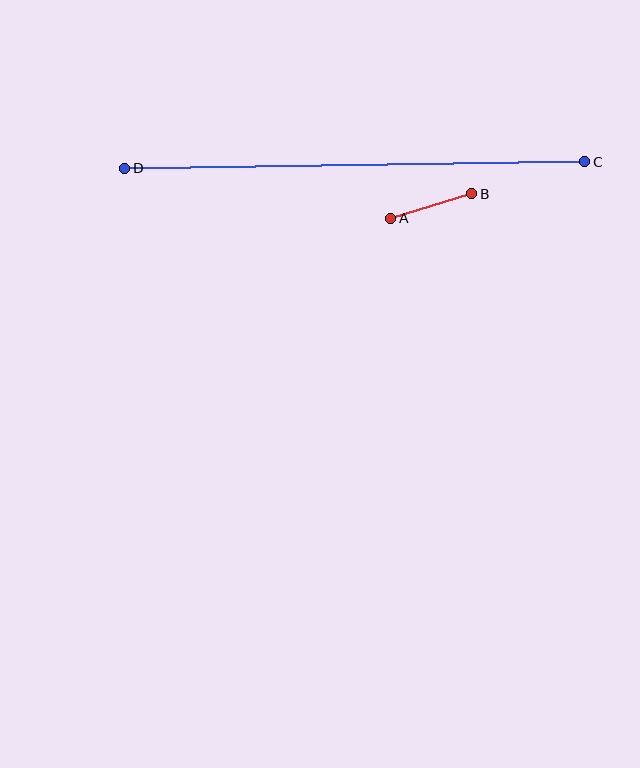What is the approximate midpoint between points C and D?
The midpoint is at approximately (355, 165) pixels.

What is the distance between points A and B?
The distance is approximately 85 pixels.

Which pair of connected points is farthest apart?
Points C and D are farthest apart.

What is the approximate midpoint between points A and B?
The midpoint is at approximately (431, 206) pixels.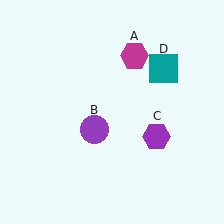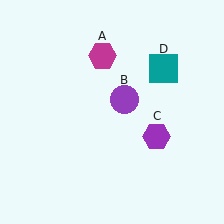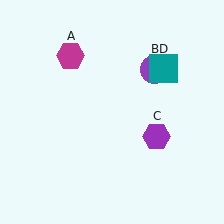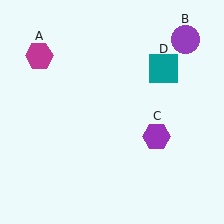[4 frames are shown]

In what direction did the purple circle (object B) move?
The purple circle (object B) moved up and to the right.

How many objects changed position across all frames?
2 objects changed position: magenta hexagon (object A), purple circle (object B).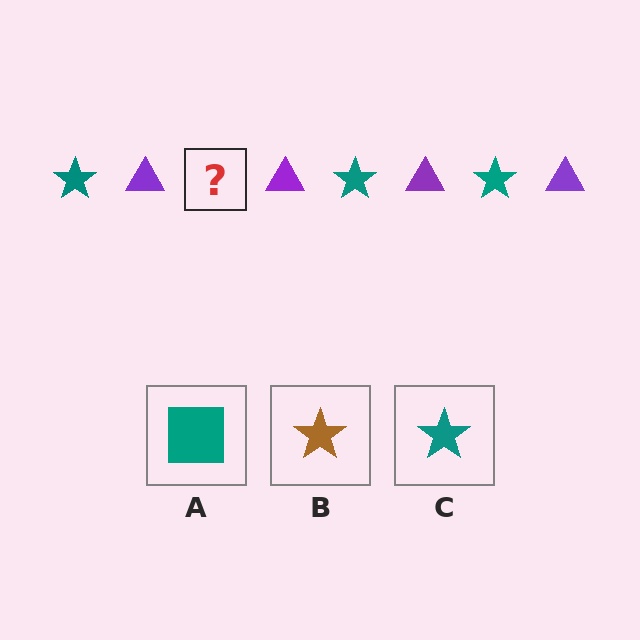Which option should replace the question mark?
Option C.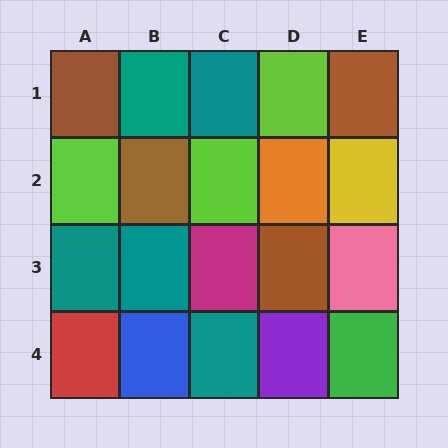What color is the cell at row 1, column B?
Teal.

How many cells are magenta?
1 cell is magenta.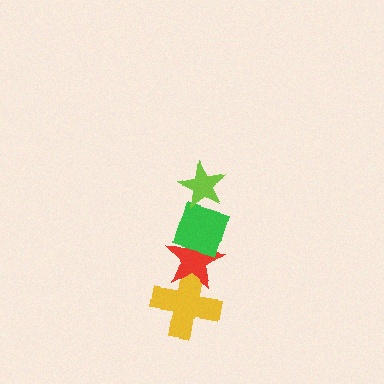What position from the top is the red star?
The red star is 3rd from the top.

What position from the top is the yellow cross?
The yellow cross is 4th from the top.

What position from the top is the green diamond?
The green diamond is 2nd from the top.